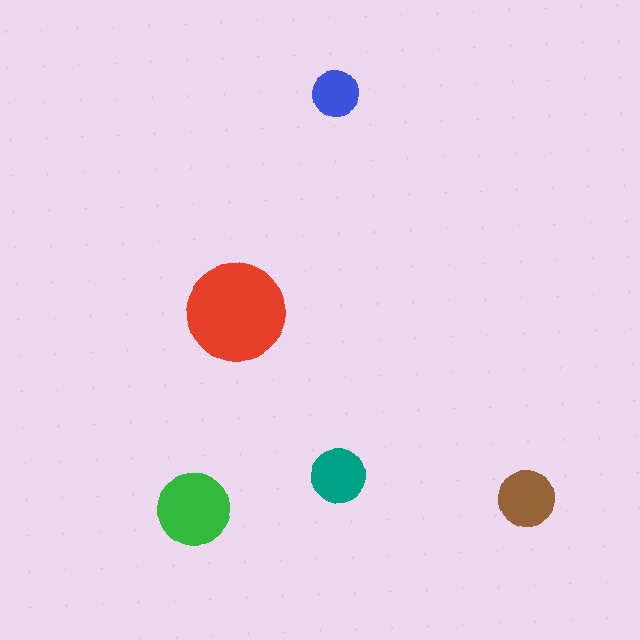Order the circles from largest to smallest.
the red one, the green one, the brown one, the teal one, the blue one.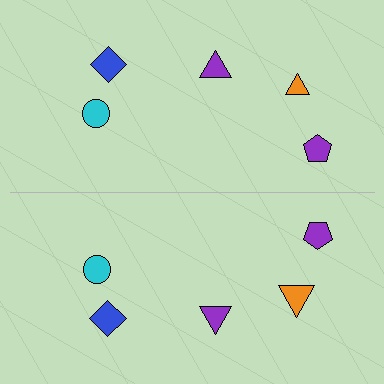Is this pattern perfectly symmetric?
No, the pattern is not perfectly symmetric. The orange triangle on the bottom side has a different size than its mirror counterpart.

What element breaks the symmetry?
The orange triangle on the bottom side has a different size than its mirror counterpart.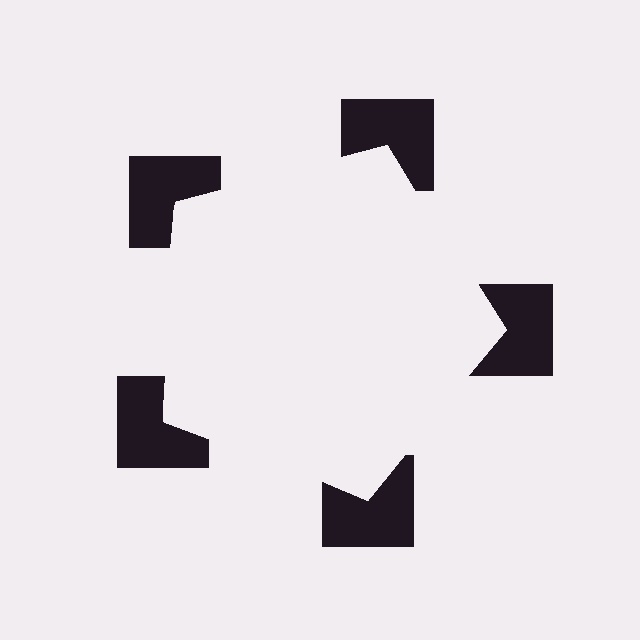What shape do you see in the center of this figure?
An illusory pentagon — its edges are inferred from the aligned wedge cuts in the notched squares, not physically drawn.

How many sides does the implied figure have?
5 sides.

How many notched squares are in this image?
There are 5 — one at each vertex of the illusory pentagon.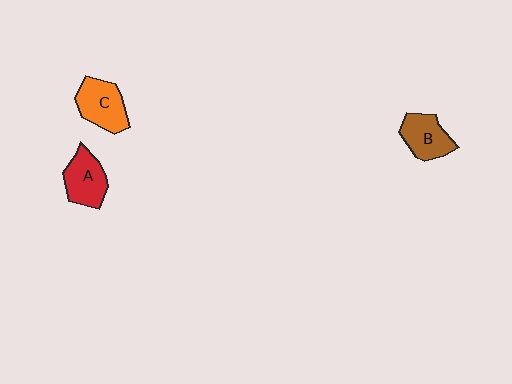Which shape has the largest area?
Shape C (orange).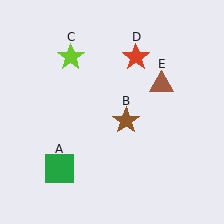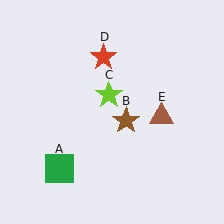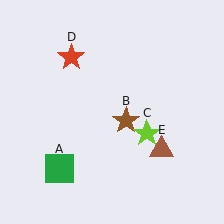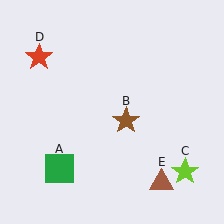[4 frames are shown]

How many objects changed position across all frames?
3 objects changed position: lime star (object C), red star (object D), brown triangle (object E).